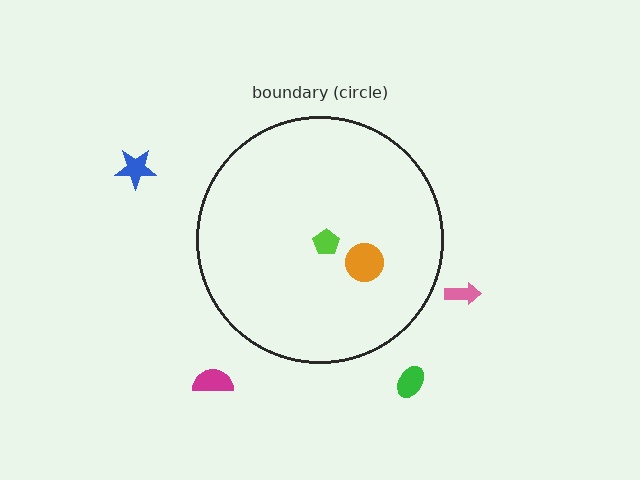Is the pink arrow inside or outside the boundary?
Outside.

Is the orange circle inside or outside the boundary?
Inside.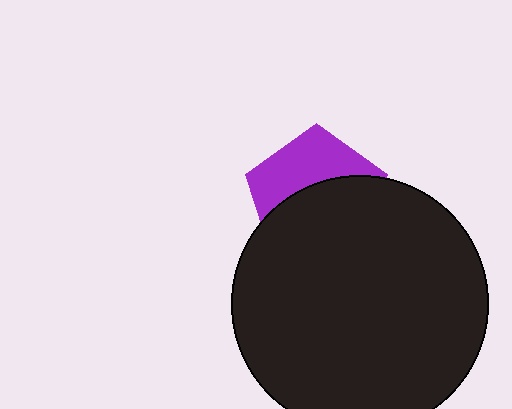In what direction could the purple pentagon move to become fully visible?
The purple pentagon could move up. That would shift it out from behind the black circle entirely.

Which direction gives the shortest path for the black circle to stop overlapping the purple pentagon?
Moving down gives the shortest separation.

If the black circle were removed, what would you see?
You would see the complete purple pentagon.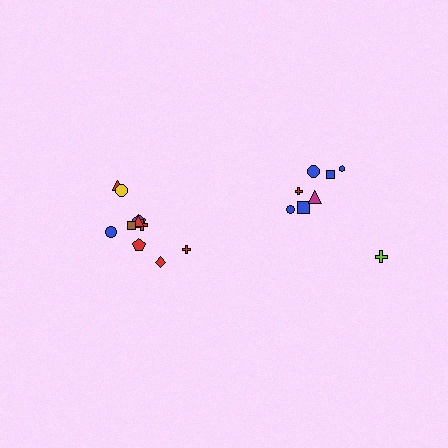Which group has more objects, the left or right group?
The left group.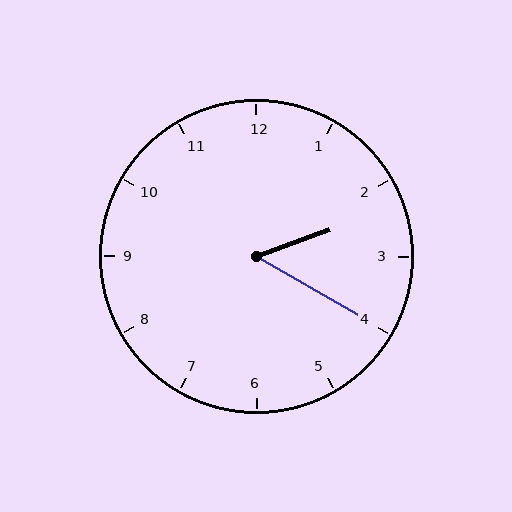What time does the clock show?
2:20.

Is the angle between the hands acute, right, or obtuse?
It is acute.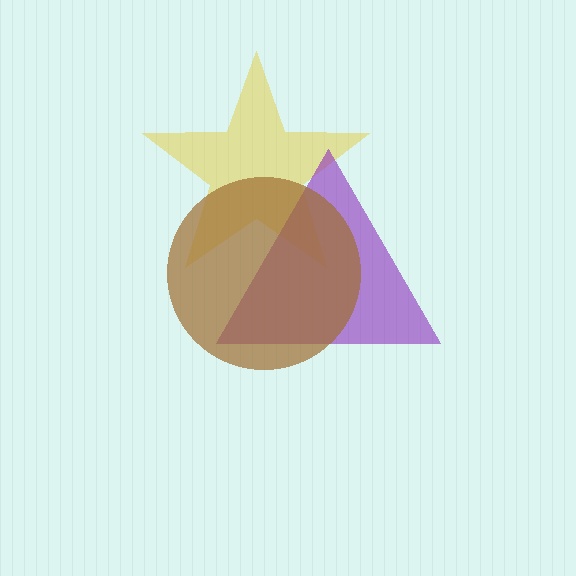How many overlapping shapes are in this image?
There are 3 overlapping shapes in the image.